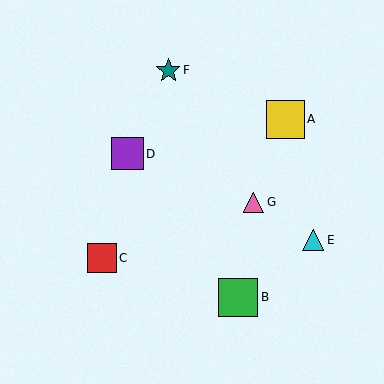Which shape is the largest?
The green square (labeled B) is the largest.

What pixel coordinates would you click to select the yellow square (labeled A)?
Click at (285, 119) to select the yellow square A.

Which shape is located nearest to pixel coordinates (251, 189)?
The pink triangle (labeled G) at (254, 202) is nearest to that location.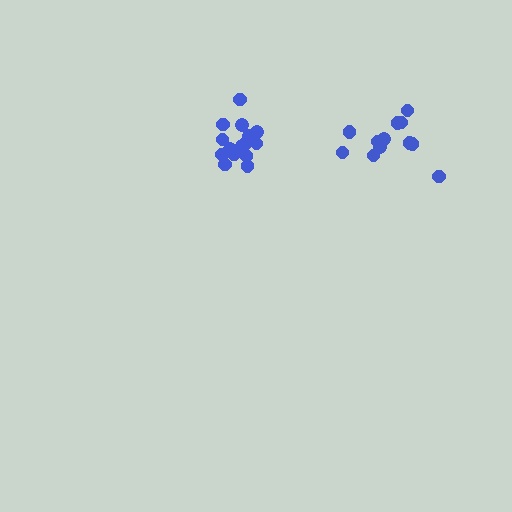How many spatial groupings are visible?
There are 2 spatial groupings.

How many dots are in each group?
Group 1: 16 dots, Group 2: 13 dots (29 total).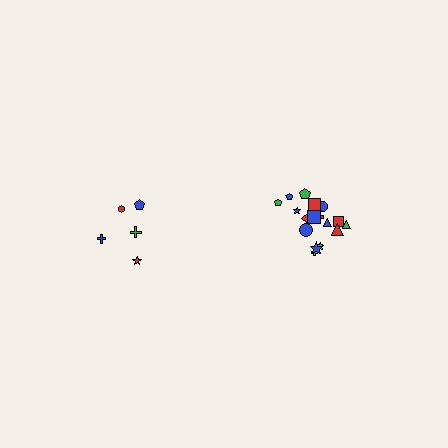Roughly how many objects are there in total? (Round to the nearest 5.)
Roughly 25 objects in total.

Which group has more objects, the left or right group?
The right group.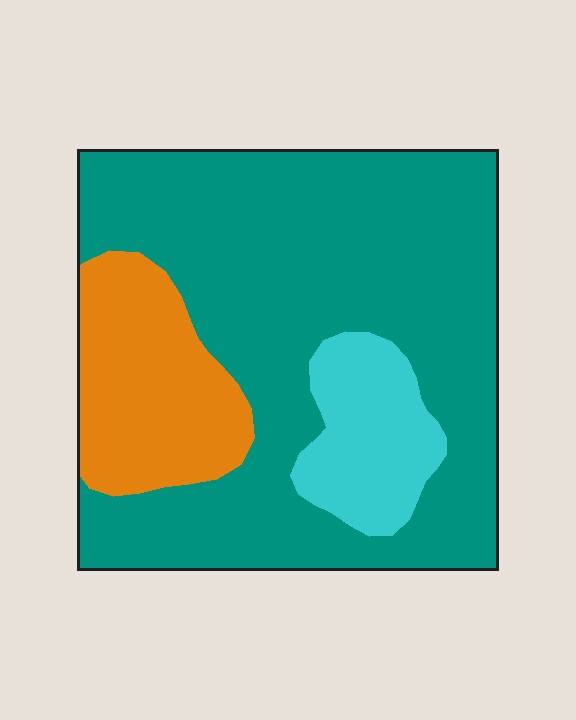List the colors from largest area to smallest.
From largest to smallest: teal, orange, cyan.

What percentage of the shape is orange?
Orange covers roughly 20% of the shape.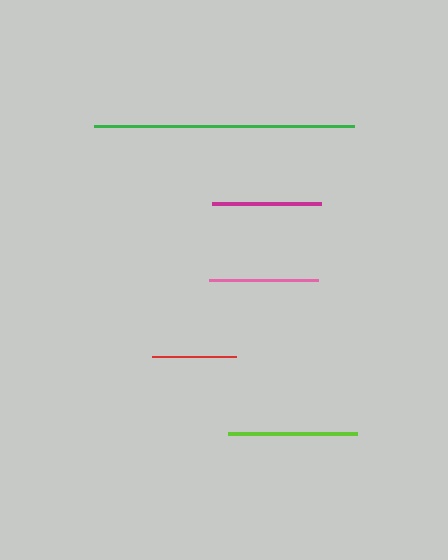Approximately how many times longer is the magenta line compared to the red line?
The magenta line is approximately 1.3 times the length of the red line.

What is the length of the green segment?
The green segment is approximately 260 pixels long.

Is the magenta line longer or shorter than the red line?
The magenta line is longer than the red line.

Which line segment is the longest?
The green line is the longest at approximately 260 pixels.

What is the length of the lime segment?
The lime segment is approximately 129 pixels long.